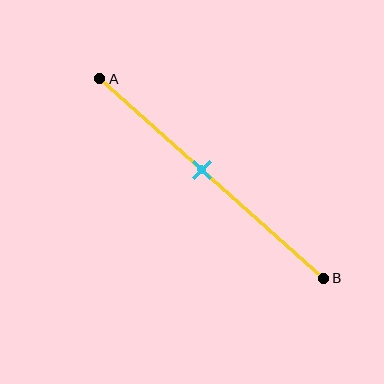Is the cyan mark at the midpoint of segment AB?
No, the mark is at about 45% from A, not at the 50% midpoint.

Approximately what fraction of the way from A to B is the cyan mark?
The cyan mark is approximately 45% of the way from A to B.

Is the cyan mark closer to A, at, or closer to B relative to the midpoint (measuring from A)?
The cyan mark is closer to point A than the midpoint of segment AB.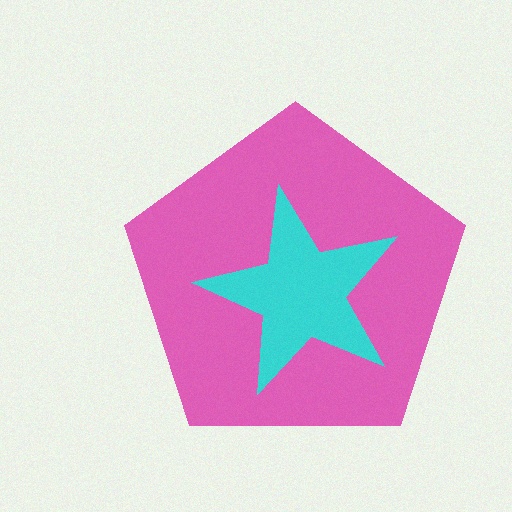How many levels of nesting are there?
2.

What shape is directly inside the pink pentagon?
The cyan star.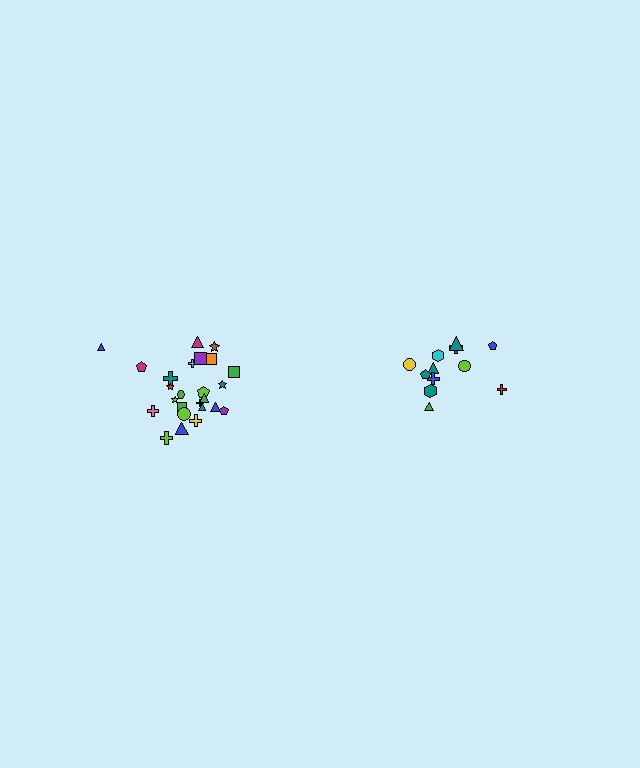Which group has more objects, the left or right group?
The left group.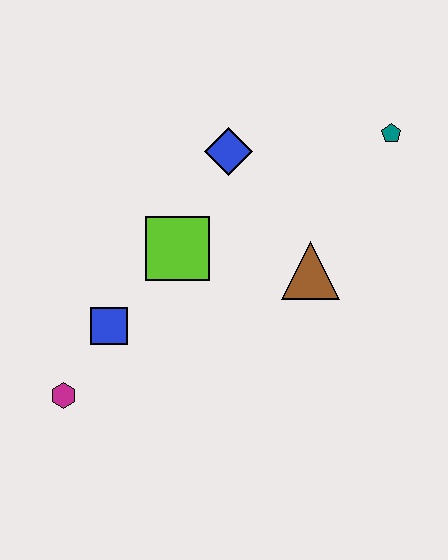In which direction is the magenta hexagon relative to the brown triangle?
The magenta hexagon is to the left of the brown triangle.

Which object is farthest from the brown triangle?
The magenta hexagon is farthest from the brown triangle.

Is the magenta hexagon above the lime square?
No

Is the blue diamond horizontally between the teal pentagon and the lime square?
Yes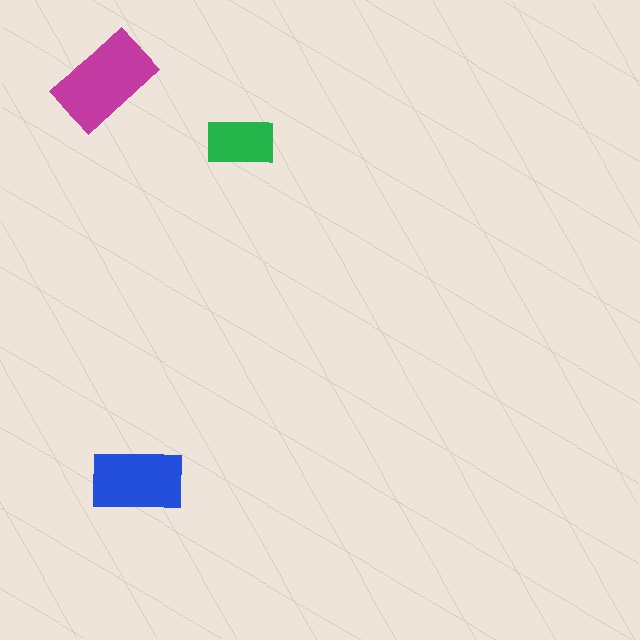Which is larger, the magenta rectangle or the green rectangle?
The magenta one.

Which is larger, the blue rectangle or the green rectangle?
The blue one.